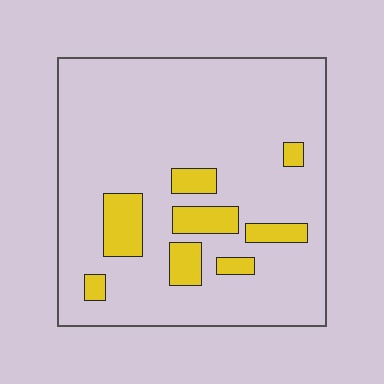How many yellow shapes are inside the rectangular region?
8.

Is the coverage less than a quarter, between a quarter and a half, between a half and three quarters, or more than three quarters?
Less than a quarter.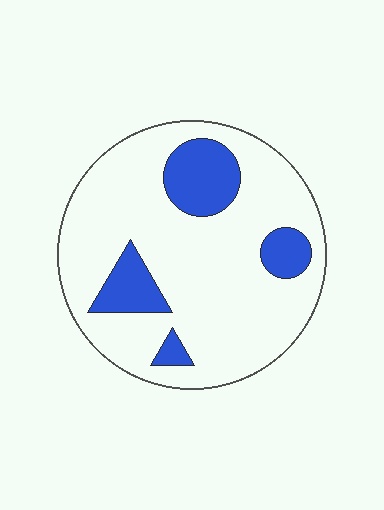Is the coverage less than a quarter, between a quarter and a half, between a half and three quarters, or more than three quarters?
Less than a quarter.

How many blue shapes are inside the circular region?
4.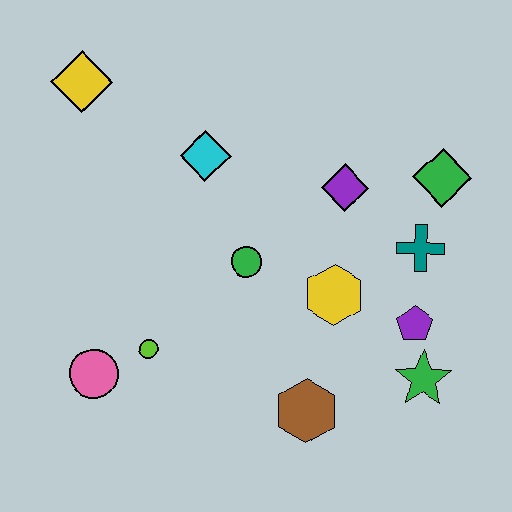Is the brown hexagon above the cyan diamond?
No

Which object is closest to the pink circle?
The lime circle is closest to the pink circle.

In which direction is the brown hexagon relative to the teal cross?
The brown hexagon is below the teal cross.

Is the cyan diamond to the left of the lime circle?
No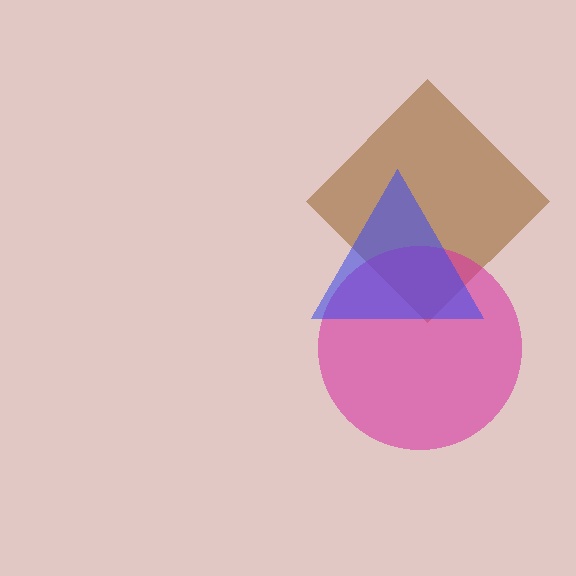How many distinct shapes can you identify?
There are 3 distinct shapes: a brown diamond, a magenta circle, a blue triangle.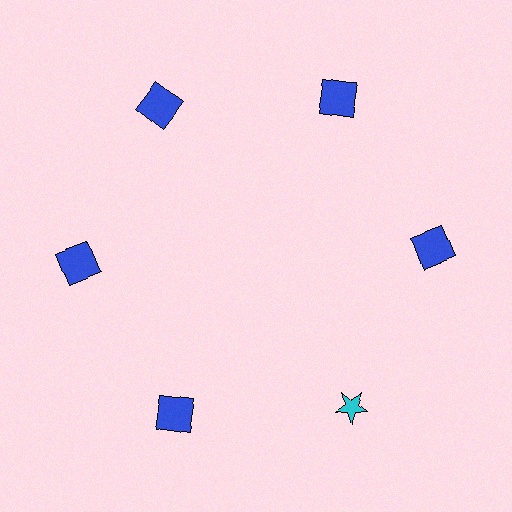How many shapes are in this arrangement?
There are 6 shapes arranged in a ring pattern.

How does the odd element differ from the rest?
It differs in both color (cyan instead of blue) and shape (star instead of square).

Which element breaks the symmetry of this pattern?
The cyan star at roughly the 5 o'clock position breaks the symmetry. All other shapes are blue squares.